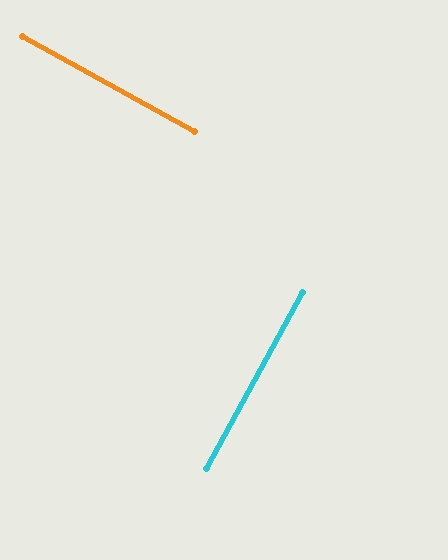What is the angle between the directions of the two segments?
Approximately 89 degrees.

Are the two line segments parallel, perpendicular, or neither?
Perpendicular — they meet at approximately 89°.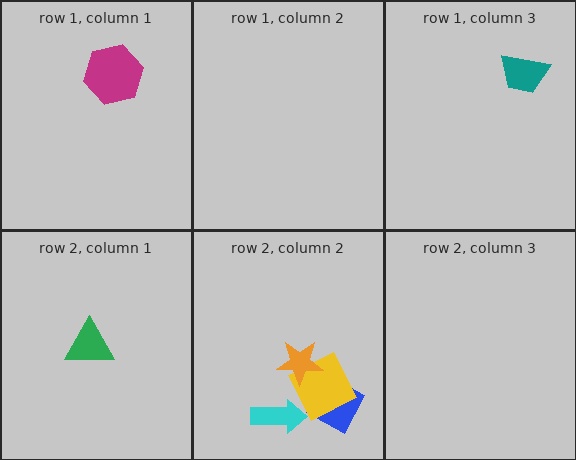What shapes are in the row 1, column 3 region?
The teal trapezoid.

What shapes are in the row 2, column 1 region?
The green triangle.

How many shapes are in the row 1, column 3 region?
1.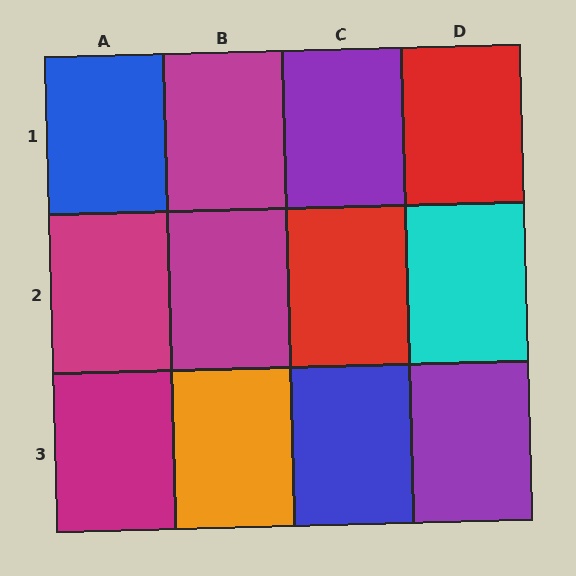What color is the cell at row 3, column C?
Blue.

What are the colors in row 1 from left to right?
Blue, magenta, purple, red.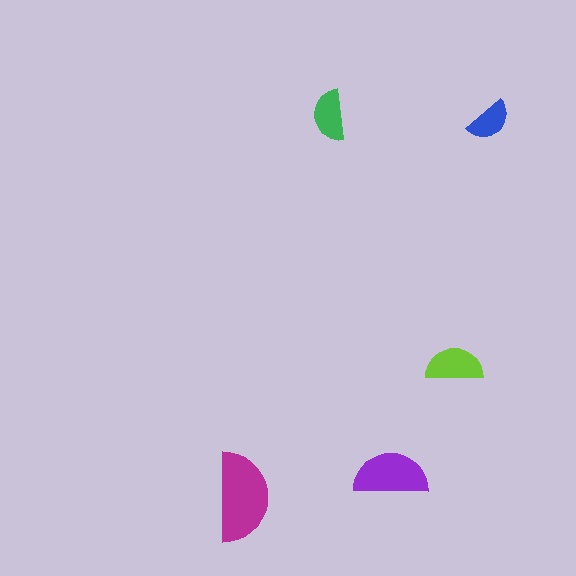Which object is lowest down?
The magenta semicircle is bottommost.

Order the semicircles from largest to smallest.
the magenta one, the purple one, the lime one, the green one, the blue one.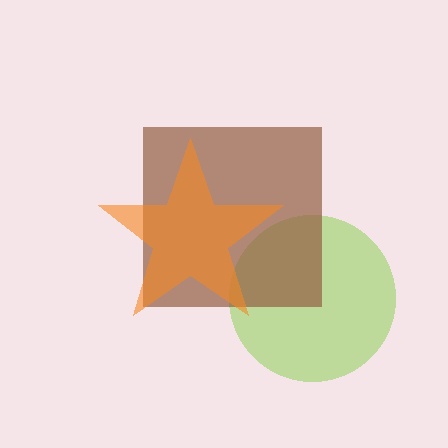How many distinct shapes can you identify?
There are 3 distinct shapes: a lime circle, a brown square, an orange star.